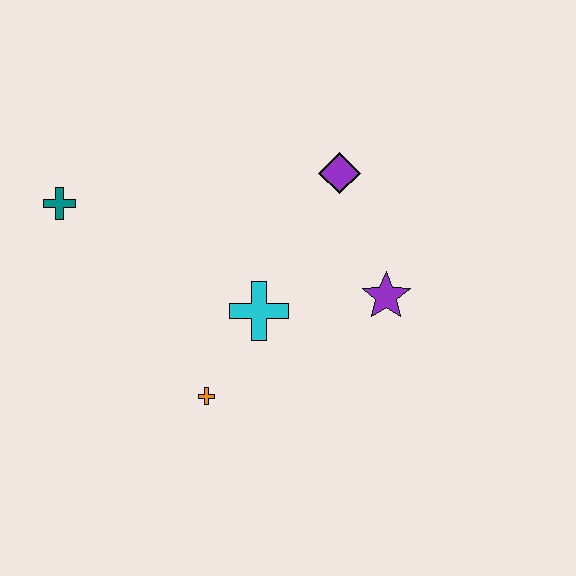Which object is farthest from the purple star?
The teal cross is farthest from the purple star.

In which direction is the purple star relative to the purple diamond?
The purple star is below the purple diamond.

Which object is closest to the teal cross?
The cyan cross is closest to the teal cross.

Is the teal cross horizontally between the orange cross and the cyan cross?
No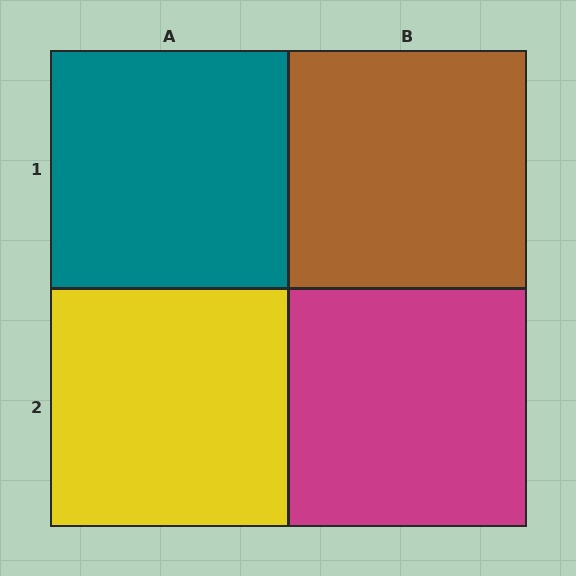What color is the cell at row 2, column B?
Magenta.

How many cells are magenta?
1 cell is magenta.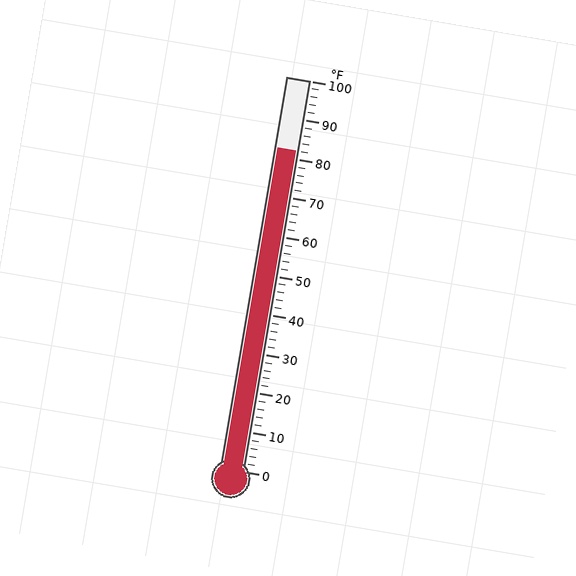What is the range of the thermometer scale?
The thermometer scale ranges from 0°F to 100°F.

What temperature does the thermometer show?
The thermometer shows approximately 82°F.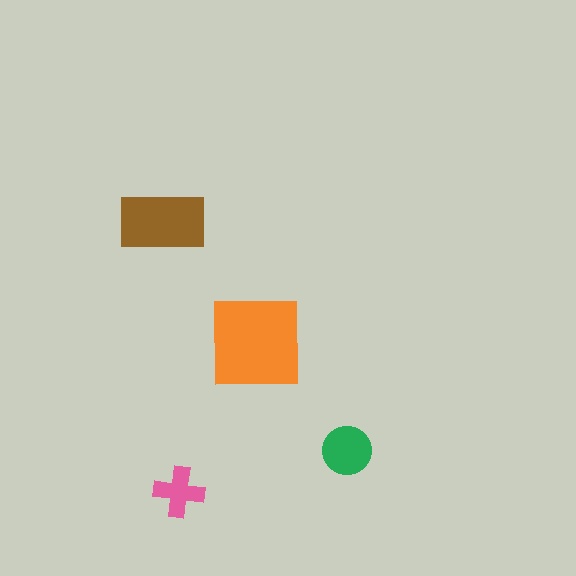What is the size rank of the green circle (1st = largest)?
3rd.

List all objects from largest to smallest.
The orange square, the brown rectangle, the green circle, the pink cross.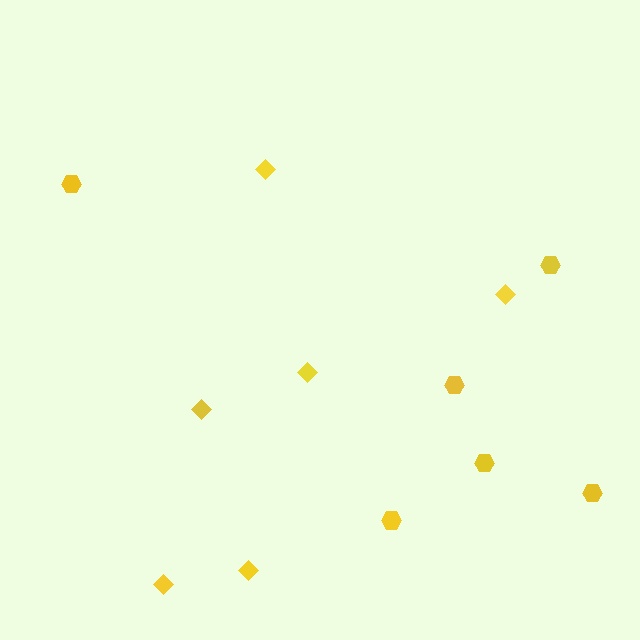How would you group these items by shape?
There are 2 groups: one group of diamonds (6) and one group of hexagons (6).